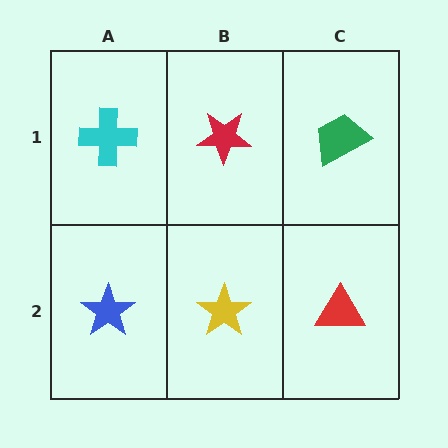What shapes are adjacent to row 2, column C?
A green trapezoid (row 1, column C), a yellow star (row 2, column B).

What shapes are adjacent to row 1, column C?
A red triangle (row 2, column C), a red star (row 1, column B).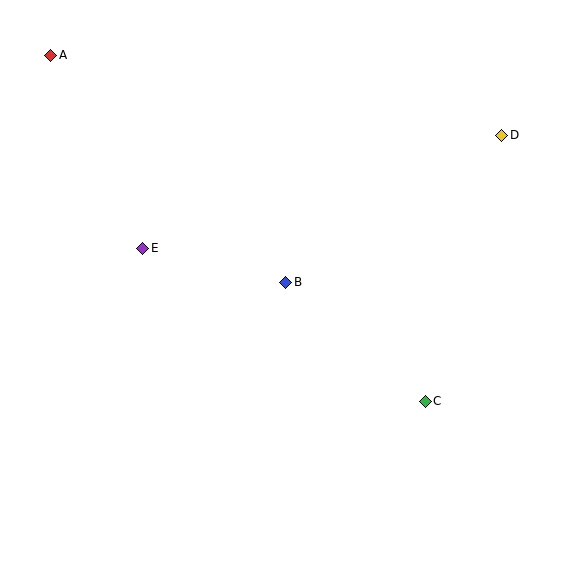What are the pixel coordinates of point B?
Point B is at (286, 282).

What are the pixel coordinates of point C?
Point C is at (425, 402).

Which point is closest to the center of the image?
Point B at (286, 282) is closest to the center.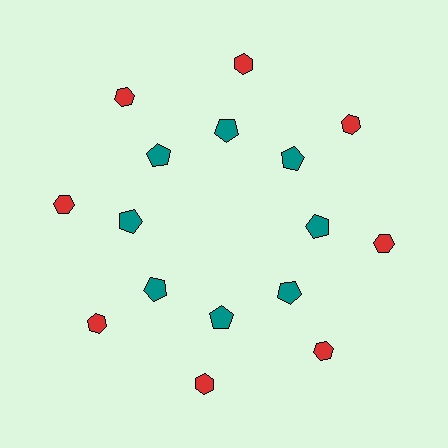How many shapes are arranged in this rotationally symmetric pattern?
There are 16 shapes, arranged in 8 groups of 2.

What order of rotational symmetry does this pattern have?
This pattern has 8-fold rotational symmetry.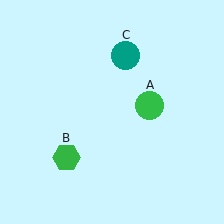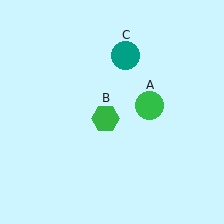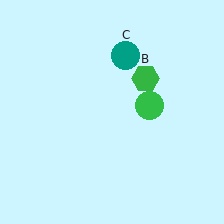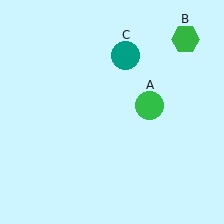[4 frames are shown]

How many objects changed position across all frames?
1 object changed position: green hexagon (object B).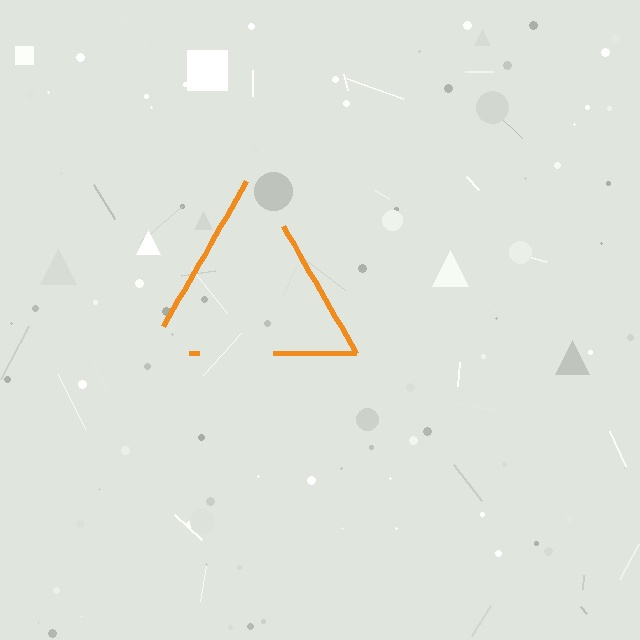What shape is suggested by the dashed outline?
The dashed outline suggests a triangle.